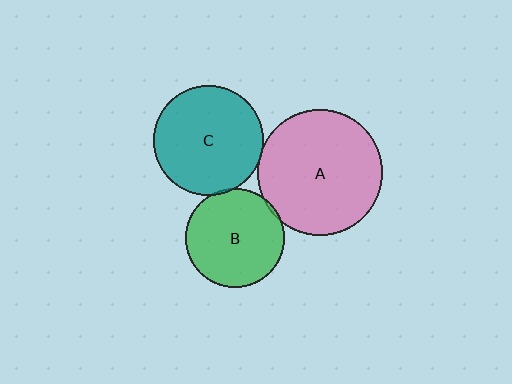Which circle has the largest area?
Circle A (pink).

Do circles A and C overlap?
Yes.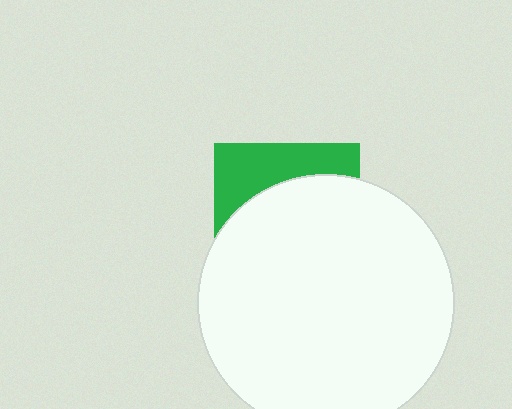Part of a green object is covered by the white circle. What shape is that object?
It is a square.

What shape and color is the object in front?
The object in front is a white circle.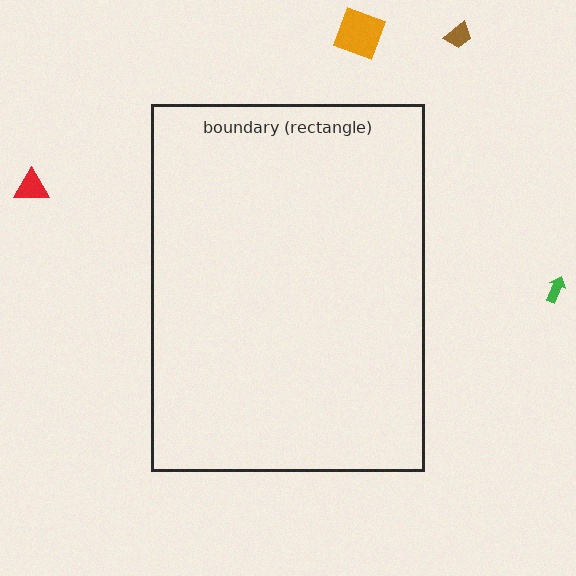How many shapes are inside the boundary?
0 inside, 4 outside.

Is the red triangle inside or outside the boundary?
Outside.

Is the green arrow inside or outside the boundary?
Outside.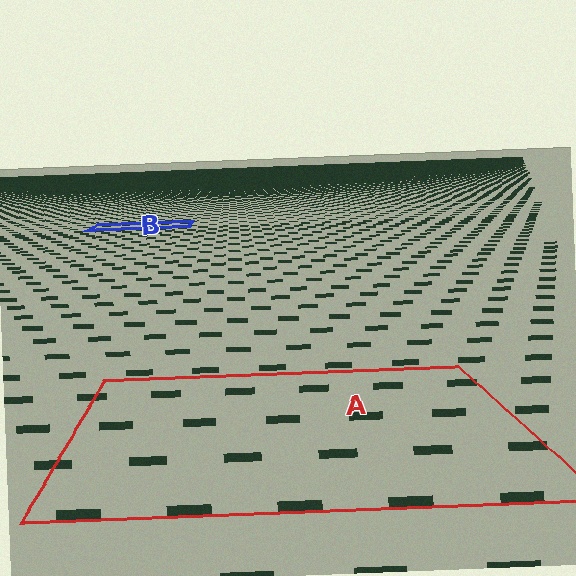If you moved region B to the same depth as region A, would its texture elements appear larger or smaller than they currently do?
They would appear larger. At a closer depth, the same texture elements are projected at a bigger on-screen size.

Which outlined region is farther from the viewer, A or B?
Region B is farther from the viewer — the texture elements inside it appear smaller and more densely packed.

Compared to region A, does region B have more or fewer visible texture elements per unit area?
Region B has more texture elements per unit area — they are packed more densely because it is farther away.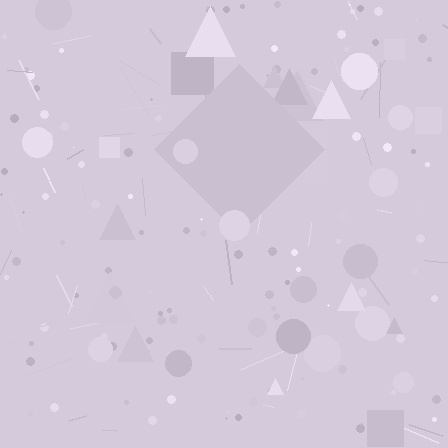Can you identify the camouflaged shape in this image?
The camouflaged shape is a diamond.